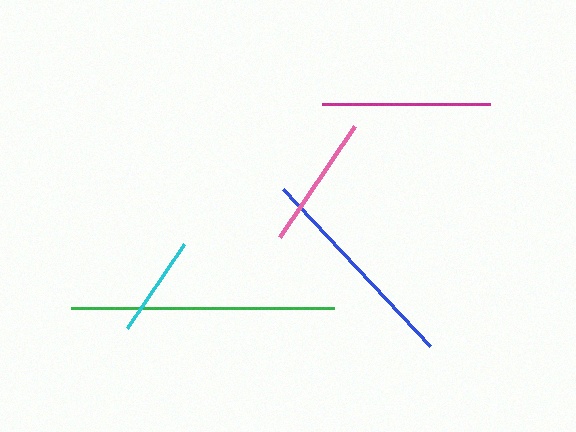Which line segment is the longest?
The green line is the longest at approximately 263 pixels.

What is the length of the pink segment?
The pink segment is approximately 134 pixels long.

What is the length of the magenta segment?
The magenta segment is approximately 168 pixels long.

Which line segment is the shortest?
The cyan line is the shortest at approximately 102 pixels.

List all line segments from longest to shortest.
From longest to shortest: green, blue, magenta, pink, cyan.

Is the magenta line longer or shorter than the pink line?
The magenta line is longer than the pink line.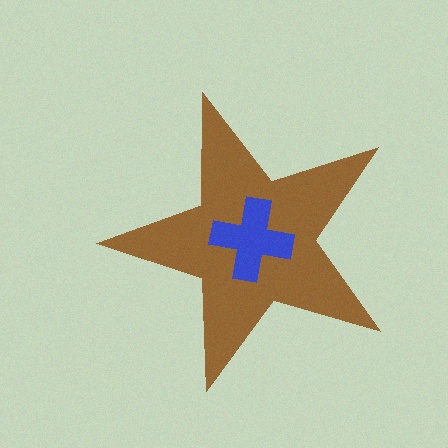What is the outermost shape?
The brown star.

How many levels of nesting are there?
2.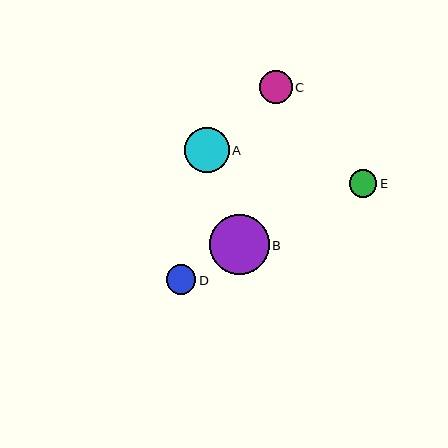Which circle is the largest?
Circle B is the largest with a size of approximately 60 pixels.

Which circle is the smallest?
Circle E is the smallest with a size of approximately 28 pixels.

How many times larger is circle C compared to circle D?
Circle C is approximately 1.1 times the size of circle D.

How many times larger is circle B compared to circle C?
Circle B is approximately 1.9 times the size of circle C.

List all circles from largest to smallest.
From largest to smallest: B, A, C, D, E.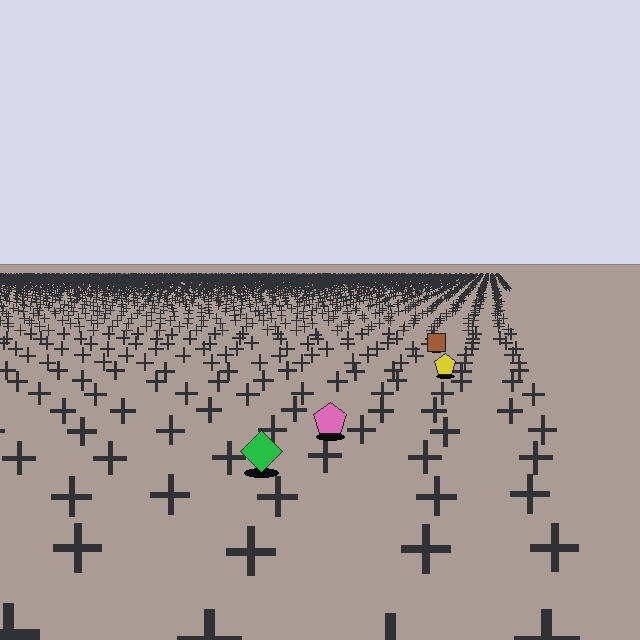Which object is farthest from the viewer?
The brown square is farthest from the viewer. It appears smaller and the ground texture around it is denser.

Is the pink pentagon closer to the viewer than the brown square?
Yes. The pink pentagon is closer — you can tell from the texture gradient: the ground texture is coarser near it.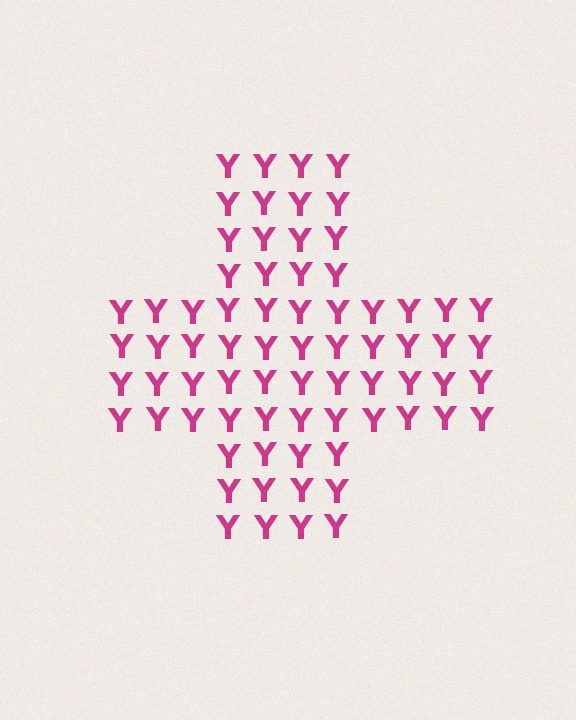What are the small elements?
The small elements are letter Y's.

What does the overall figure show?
The overall figure shows a cross.